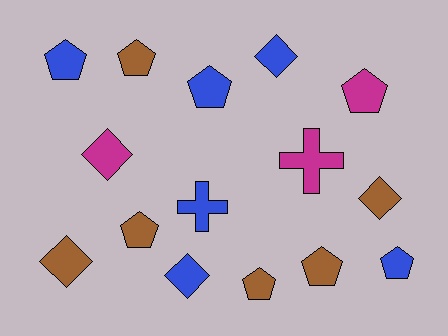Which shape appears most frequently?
Pentagon, with 8 objects.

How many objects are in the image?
There are 15 objects.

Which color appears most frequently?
Blue, with 6 objects.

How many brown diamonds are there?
There are 2 brown diamonds.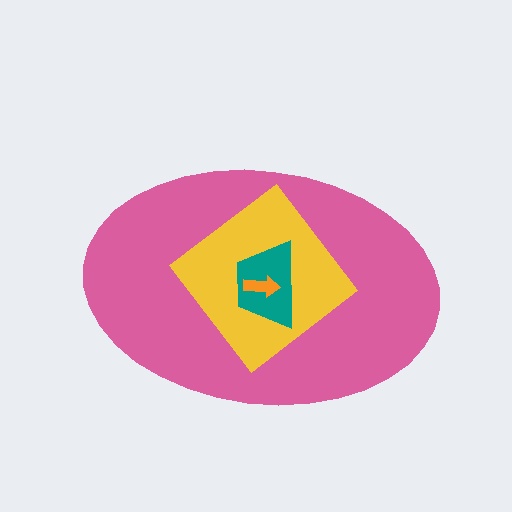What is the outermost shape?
The pink ellipse.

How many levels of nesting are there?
4.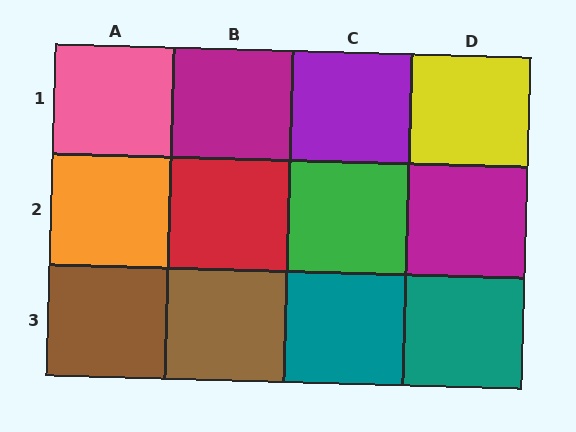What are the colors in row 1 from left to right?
Pink, magenta, purple, yellow.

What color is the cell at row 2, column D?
Magenta.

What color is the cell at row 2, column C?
Green.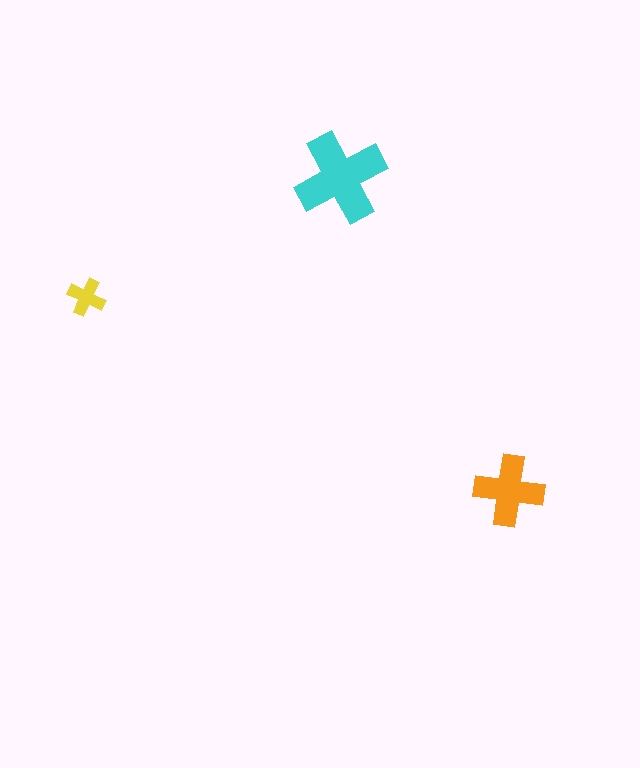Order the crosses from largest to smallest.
the cyan one, the orange one, the yellow one.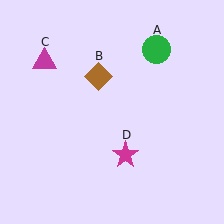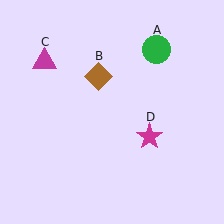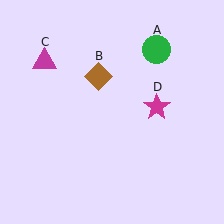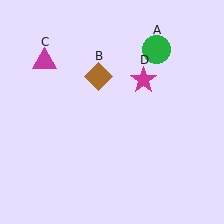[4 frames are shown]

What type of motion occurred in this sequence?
The magenta star (object D) rotated counterclockwise around the center of the scene.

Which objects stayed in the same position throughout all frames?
Green circle (object A) and brown diamond (object B) and magenta triangle (object C) remained stationary.